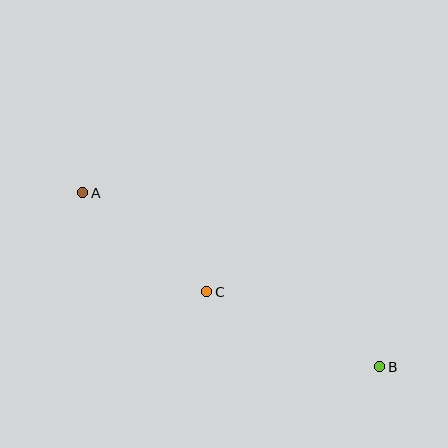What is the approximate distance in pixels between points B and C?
The distance between B and C is approximately 189 pixels.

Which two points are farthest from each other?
Points A and B are farthest from each other.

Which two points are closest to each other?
Points A and C are closest to each other.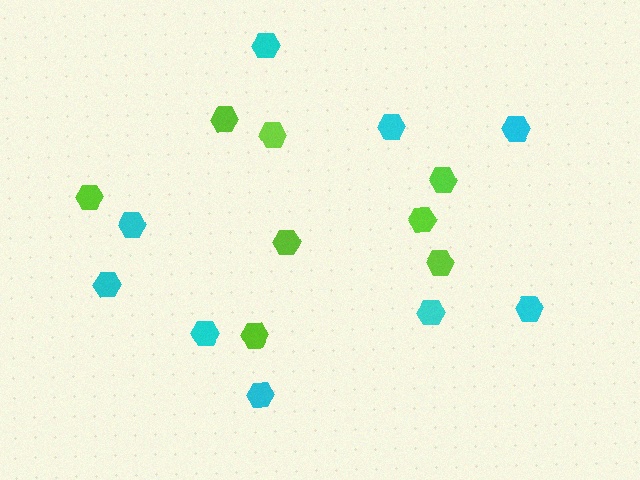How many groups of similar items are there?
There are 2 groups: one group of cyan hexagons (9) and one group of lime hexagons (8).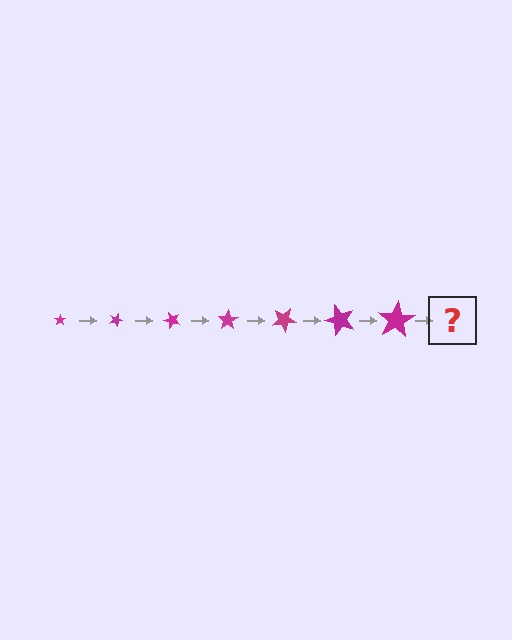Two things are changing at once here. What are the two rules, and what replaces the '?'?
The two rules are that the star grows larger each step and it rotates 25 degrees each step. The '?' should be a star, larger than the previous one and rotated 175 degrees from the start.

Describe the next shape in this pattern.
It should be a star, larger than the previous one and rotated 175 degrees from the start.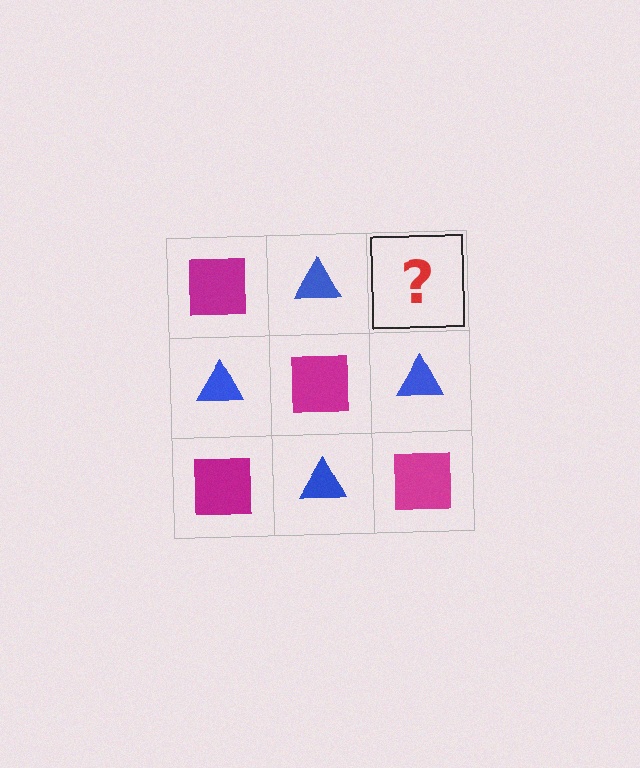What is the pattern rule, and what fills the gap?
The rule is that it alternates magenta square and blue triangle in a checkerboard pattern. The gap should be filled with a magenta square.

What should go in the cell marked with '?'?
The missing cell should contain a magenta square.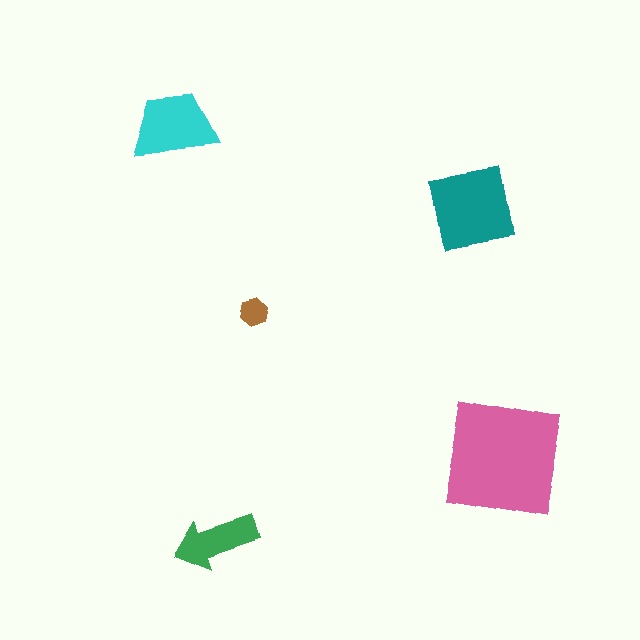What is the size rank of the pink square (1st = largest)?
1st.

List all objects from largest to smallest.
The pink square, the teal square, the cyan trapezoid, the green arrow, the brown hexagon.